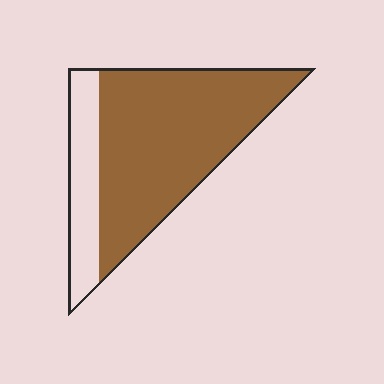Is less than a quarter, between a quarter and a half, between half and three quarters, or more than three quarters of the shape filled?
More than three quarters.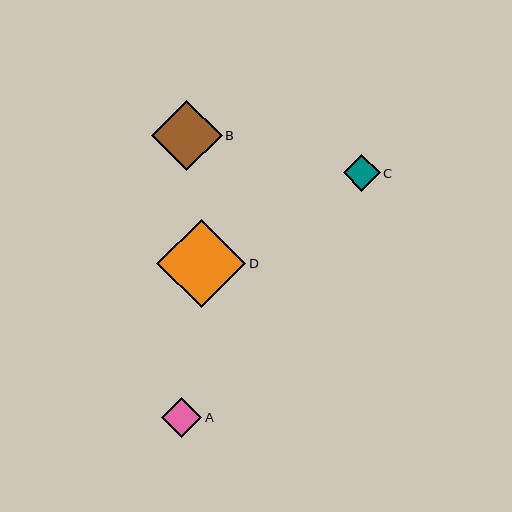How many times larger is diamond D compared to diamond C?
Diamond D is approximately 2.4 times the size of diamond C.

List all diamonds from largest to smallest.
From largest to smallest: D, B, A, C.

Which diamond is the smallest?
Diamond C is the smallest with a size of approximately 37 pixels.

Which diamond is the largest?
Diamond D is the largest with a size of approximately 89 pixels.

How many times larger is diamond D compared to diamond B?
Diamond D is approximately 1.3 times the size of diamond B.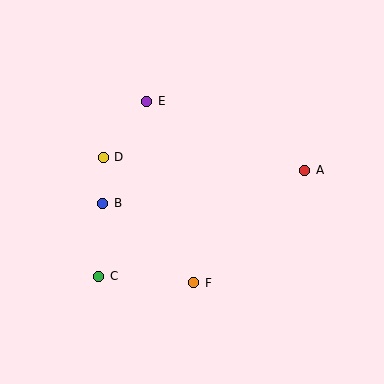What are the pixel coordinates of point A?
Point A is at (304, 170).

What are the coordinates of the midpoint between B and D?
The midpoint between B and D is at (103, 180).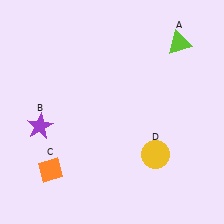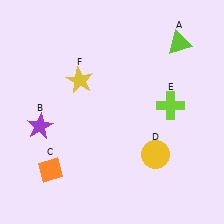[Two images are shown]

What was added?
A lime cross (E), a yellow star (F) were added in Image 2.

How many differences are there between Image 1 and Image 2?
There are 2 differences between the two images.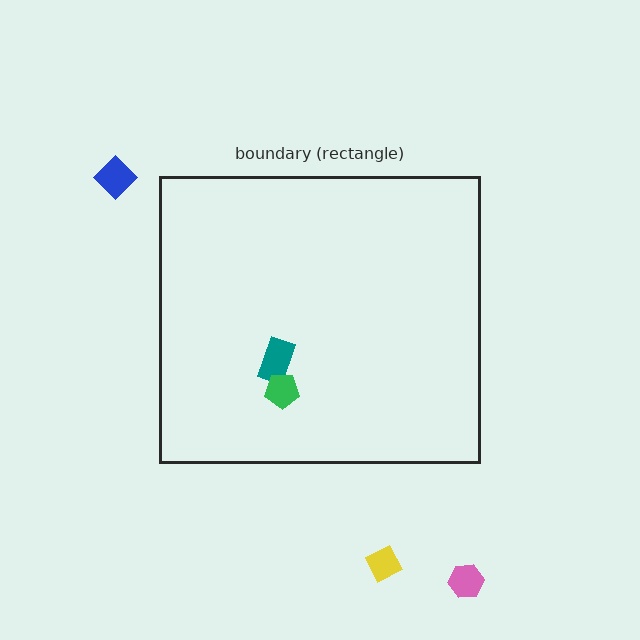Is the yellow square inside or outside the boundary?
Outside.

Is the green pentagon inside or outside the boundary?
Inside.